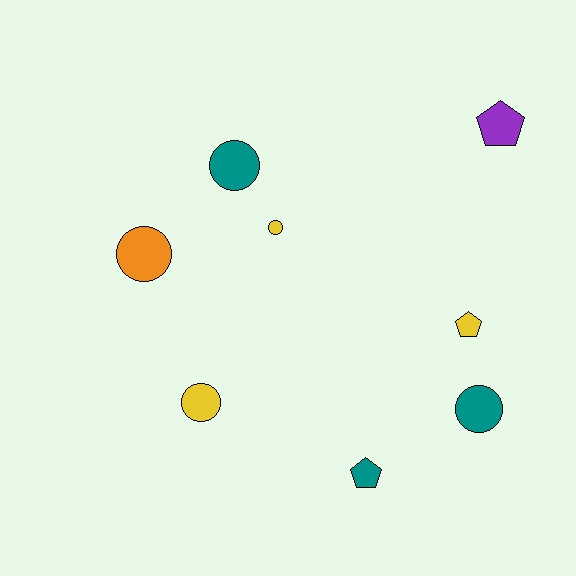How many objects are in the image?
There are 8 objects.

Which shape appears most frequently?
Circle, with 5 objects.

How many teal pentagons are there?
There is 1 teal pentagon.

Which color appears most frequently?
Yellow, with 3 objects.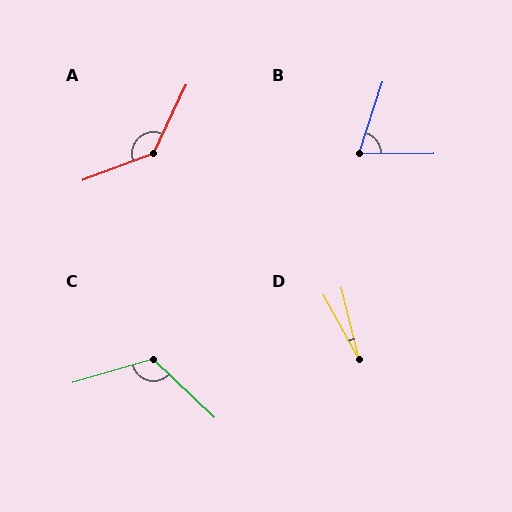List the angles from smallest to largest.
D (15°), B (72°), C (120°), A (136°).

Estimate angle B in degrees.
Approximately 72 degrees.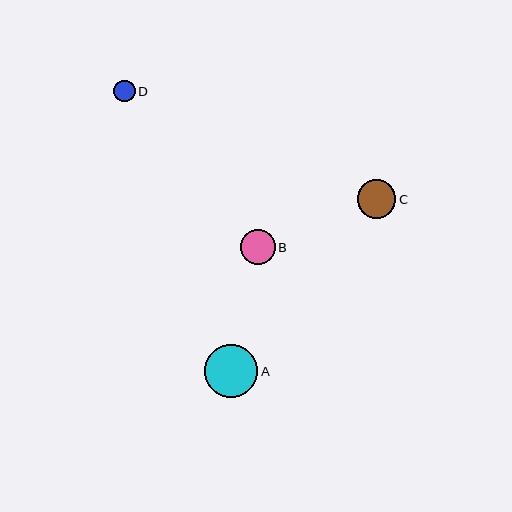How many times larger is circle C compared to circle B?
Circle C is approximately 1.1 times the size of circle B.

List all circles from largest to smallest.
From largest to smallest: A, C, B, D.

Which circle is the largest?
Circle A is the largest with a size of approximately 53 pixels.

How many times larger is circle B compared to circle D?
Circle B is approximately 1.6 times the size of circle D.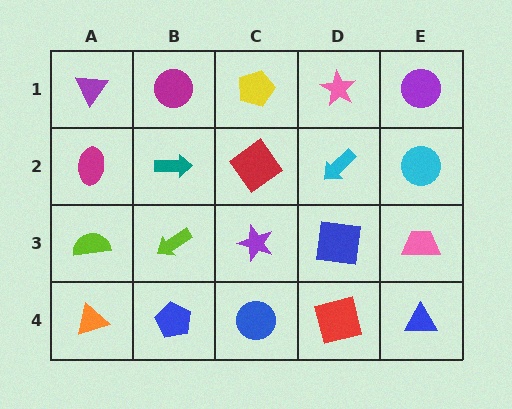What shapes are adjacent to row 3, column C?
A red diamond (row 2, column C), a blue circle (row 4, column C), a lime arrow (row 3, column B), a blue square (row 3, column D).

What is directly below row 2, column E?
A pink trapezoid.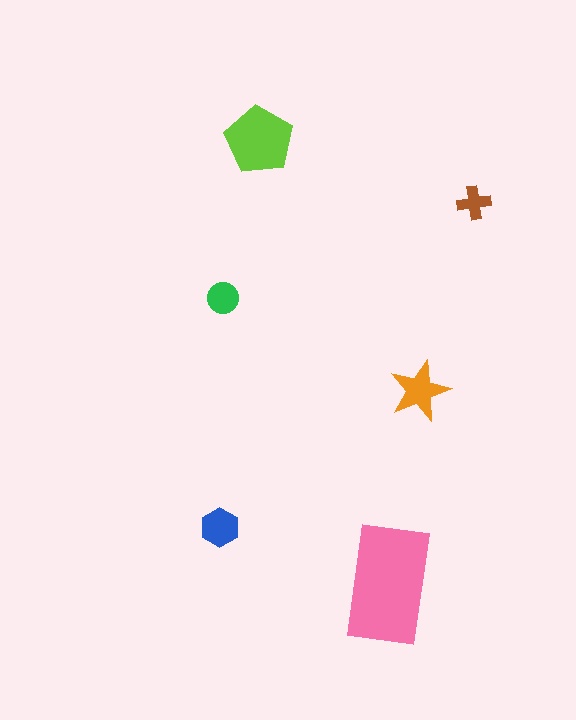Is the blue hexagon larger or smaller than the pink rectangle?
Smaller.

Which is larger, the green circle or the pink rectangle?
The pink rectangle.